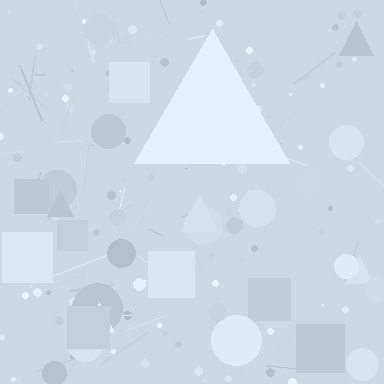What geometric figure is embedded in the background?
A triangle is embedded in the background.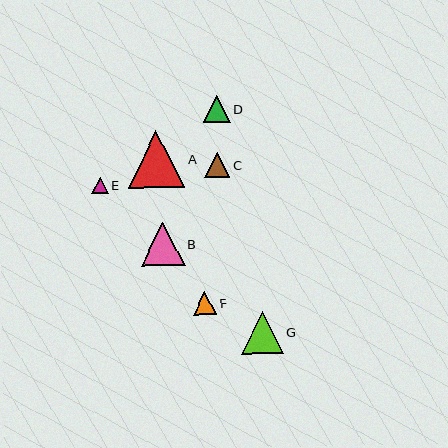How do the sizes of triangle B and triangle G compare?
Triangle B and triangle G are approximately the same size.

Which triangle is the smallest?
Triangle E is the smallest with a size of approximately 17 pixels.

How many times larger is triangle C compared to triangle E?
Triangle C is approximately 1.5 times the size of triangle E.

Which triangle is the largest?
Triangle A is the largest with a size of approximately 57 pixels.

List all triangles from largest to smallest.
From largest to smallest: A, B, G, D, C, F, E.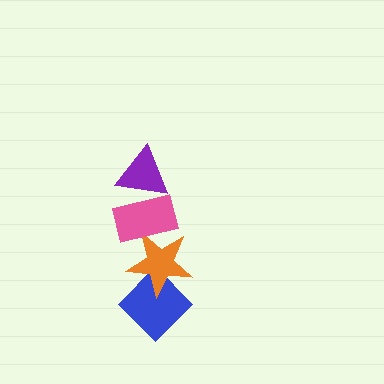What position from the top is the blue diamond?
The blue diamond is 4th from the top.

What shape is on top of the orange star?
The pink rectangle is on top of the orange star.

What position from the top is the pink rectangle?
The pink rectangle is 2nd from the top.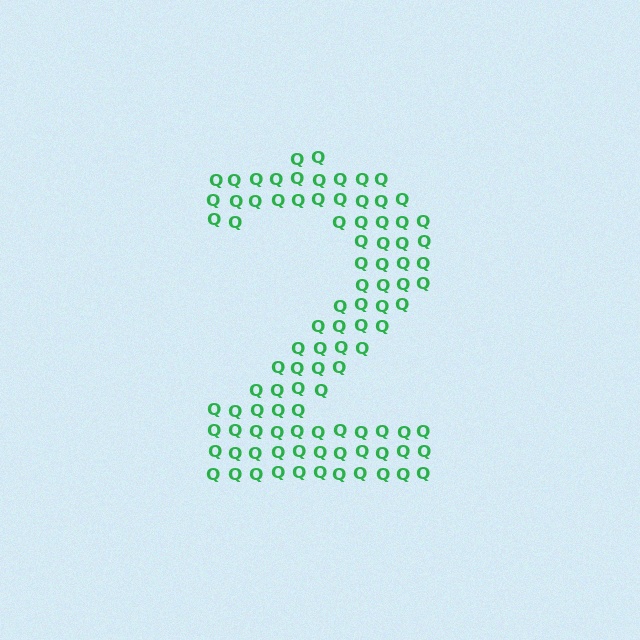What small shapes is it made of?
It is made of small letter Q's.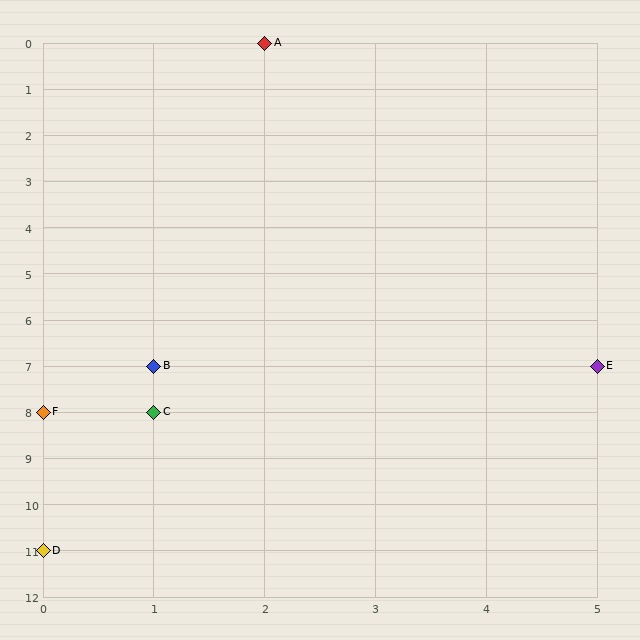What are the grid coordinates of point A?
Point A is at grid coordinates (2, 0).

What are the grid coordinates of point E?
Point E is at grid coordinates (5, 7).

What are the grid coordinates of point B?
Point B is at grid coordinates (1, 7).